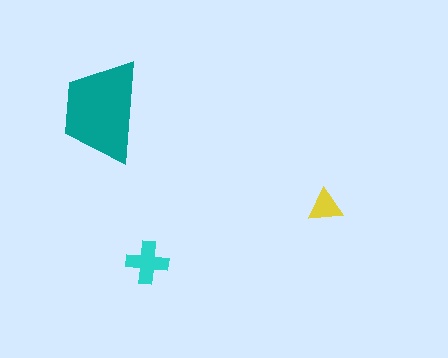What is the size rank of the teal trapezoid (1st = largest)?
1st.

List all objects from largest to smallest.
The teal trapezoid, the cyan cross, the yellow triangle.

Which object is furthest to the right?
The yellow triangle is rightmost.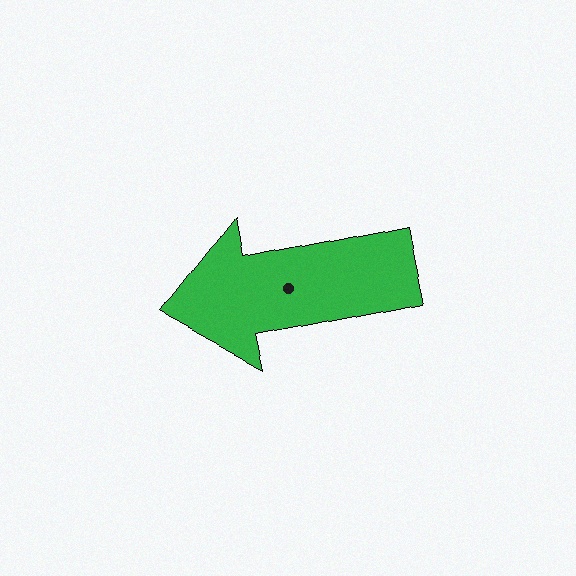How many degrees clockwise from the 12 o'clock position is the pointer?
Approximately 258 degrees.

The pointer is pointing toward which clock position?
Roughly 9 o'clock.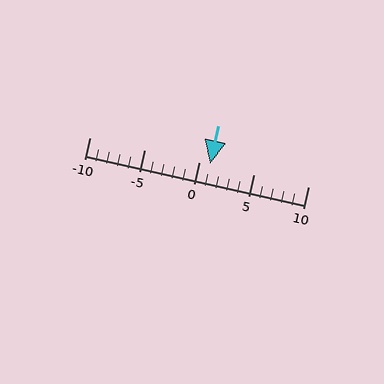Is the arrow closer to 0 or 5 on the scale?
The arrow is closer to 0.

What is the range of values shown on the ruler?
The ruler shows values from -10 to 10.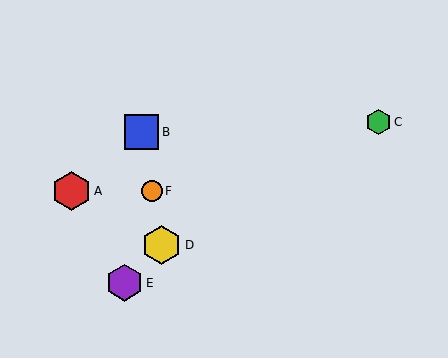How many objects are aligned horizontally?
2 objects (A, F) are aligned horizontally.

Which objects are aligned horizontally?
Objects A, F are aligned horizontally.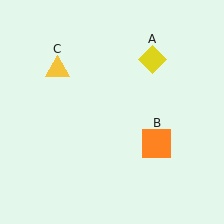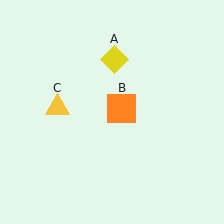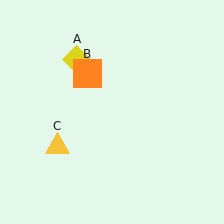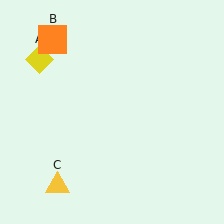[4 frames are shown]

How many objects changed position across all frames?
3 objects changed position: yellow diamond (object A), orange square (object B), yellow triangle (object C).